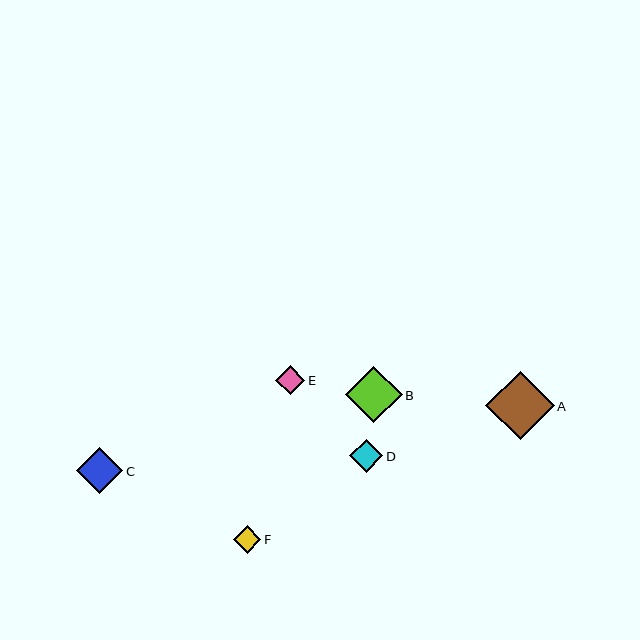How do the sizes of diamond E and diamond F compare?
Diamond E and diamond F are approximately the same size.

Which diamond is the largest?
Diamond A is the largest with a size of approximately 68 pixels.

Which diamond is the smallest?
Diamond F is the smallest with a size of approximately 27 pixels.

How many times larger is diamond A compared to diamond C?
Diamond A is approximately 1.5 times the size of diamond C.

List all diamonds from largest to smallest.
From largest to smallest: A, B, C, D, E, F.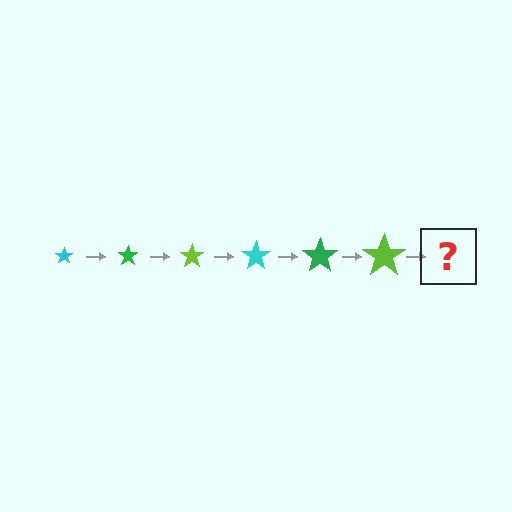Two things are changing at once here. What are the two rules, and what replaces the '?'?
The two rules are that the star grows larger each step and the color cycles through cyan, green, and lime. The '?' should be a cyan star, larger than the previous one.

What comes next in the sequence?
The next element should be a cyan star, larger than the previous one.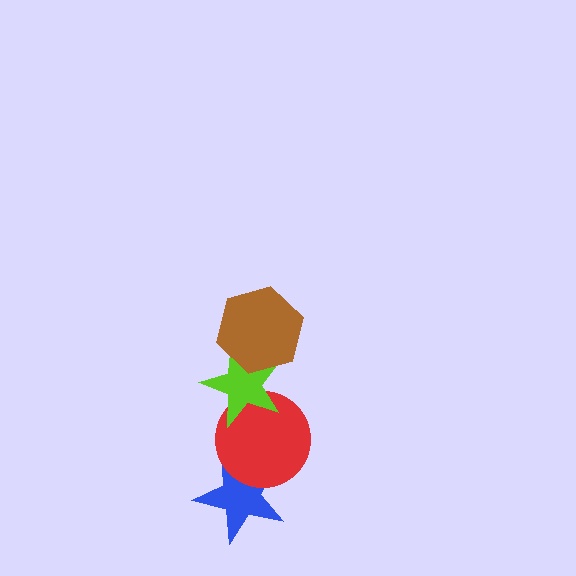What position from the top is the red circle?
The red circle is 3rd from the top.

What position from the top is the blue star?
The blue star is 4th from the top.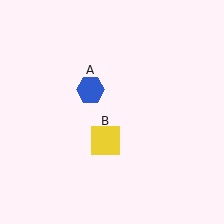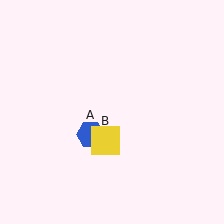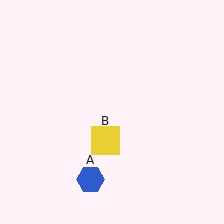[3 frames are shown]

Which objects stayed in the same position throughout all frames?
Yellow square (object B) remained stationary.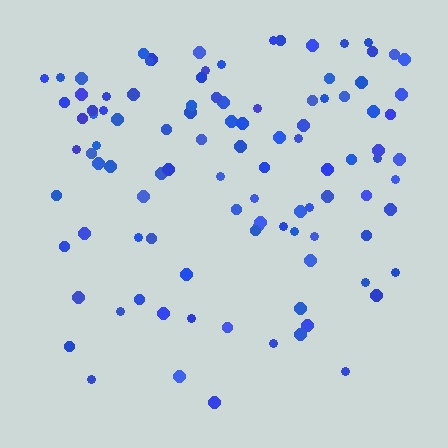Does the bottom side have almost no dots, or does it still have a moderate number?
Still a moderate number, just noticeably fewer than the top.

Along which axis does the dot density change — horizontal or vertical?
Vertical.